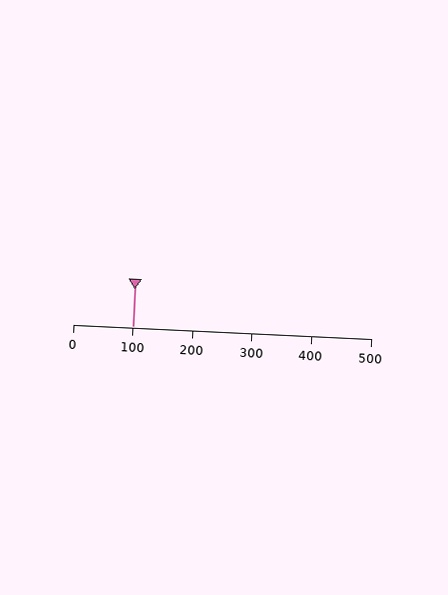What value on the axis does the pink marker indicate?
The marker indicates approximately 100.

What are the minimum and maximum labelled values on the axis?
The axis runs from 0 to 500.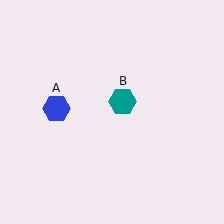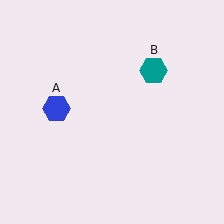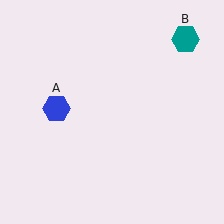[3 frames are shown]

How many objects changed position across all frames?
1 object changed position: teal hexagon (object B).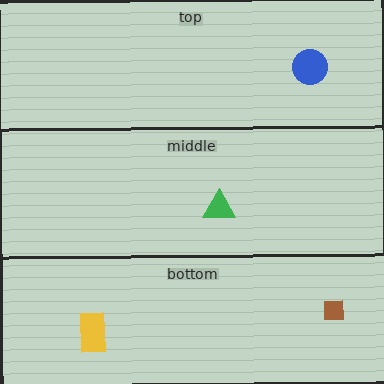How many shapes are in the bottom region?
2.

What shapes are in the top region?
The blue circle.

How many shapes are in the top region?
1.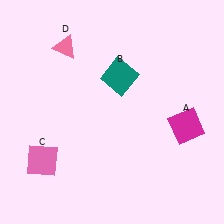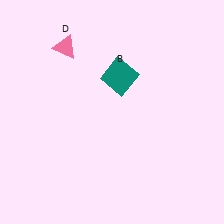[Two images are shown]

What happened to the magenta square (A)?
The magenta square (A) was removed in Image 2. It was in the bottom-right area of Image 1.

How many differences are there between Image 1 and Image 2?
There are 2 differences between the two images.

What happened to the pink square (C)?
The pink square (C) was removed in Image 2. It was in the bottom-left area of Image 1.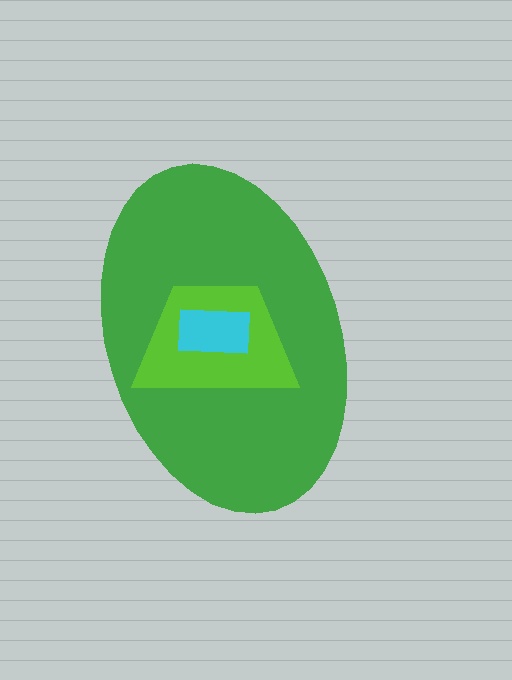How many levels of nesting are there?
3.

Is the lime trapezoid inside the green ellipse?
Yes.